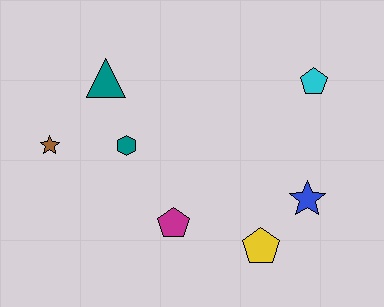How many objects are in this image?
There are 7 objects.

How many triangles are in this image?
There is 1 triangle.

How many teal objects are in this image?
There are 2 teal objects.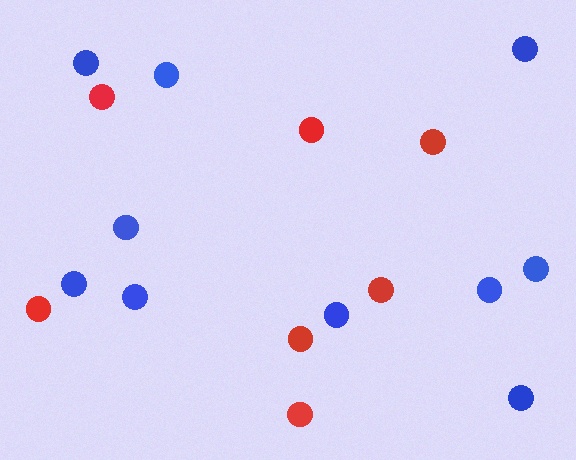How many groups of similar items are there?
There are 2 groups: one group of blue circles (10) and one group of red circles (7).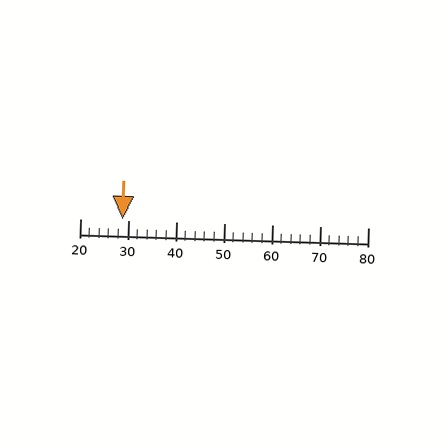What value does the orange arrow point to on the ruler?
The orange arrow points to approximately 29.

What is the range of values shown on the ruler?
The ruler shows values from 20 to 80.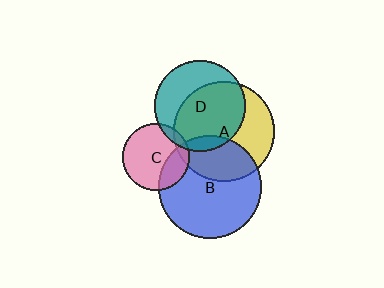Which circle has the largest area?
Circle B (blue).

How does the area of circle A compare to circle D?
Approximately 1.2 times.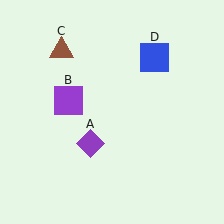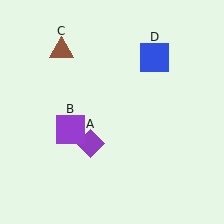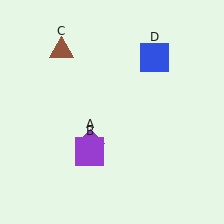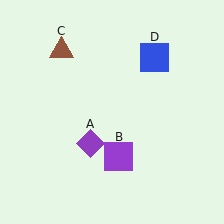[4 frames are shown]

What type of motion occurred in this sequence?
The purple square (object B) rotated counterclockwise around the center of the scene.